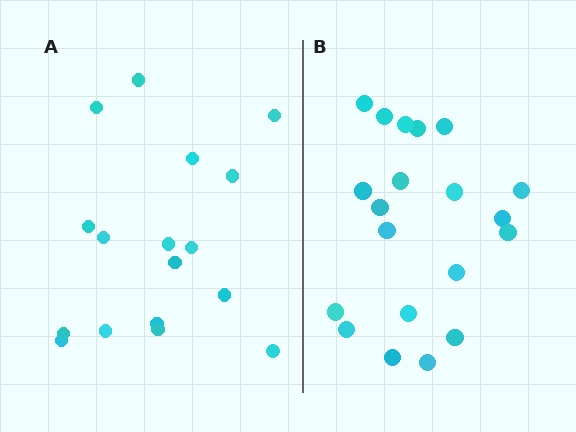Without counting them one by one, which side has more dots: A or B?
Region B (the right region) has more dots.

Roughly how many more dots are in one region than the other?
Region B has just a few more — roughly 2 or 3 more dots than region A.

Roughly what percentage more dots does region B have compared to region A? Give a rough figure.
About 20% more.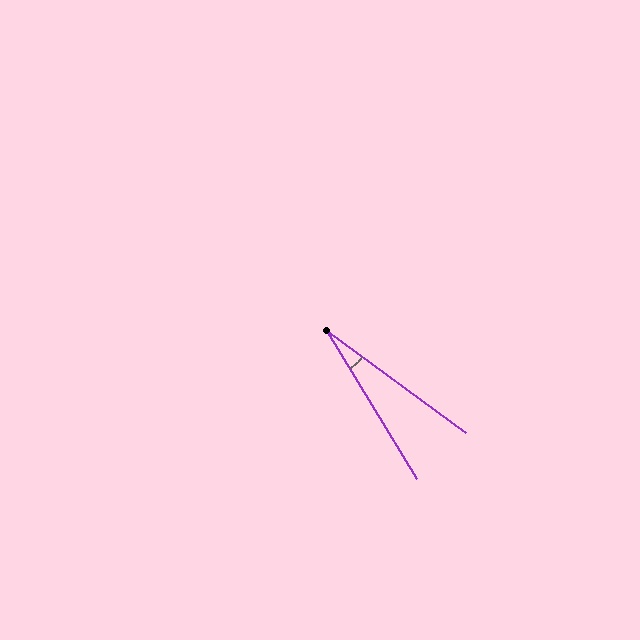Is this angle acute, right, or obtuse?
It is acute.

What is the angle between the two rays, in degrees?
Approximately 22 degrees.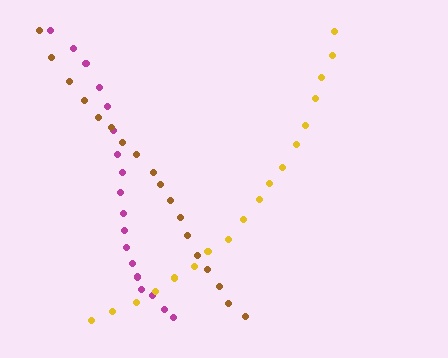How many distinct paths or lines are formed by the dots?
There are 3 distinct paths.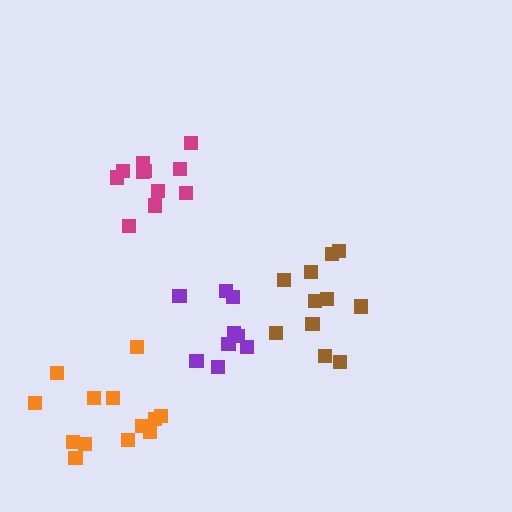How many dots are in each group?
Group 1: 11 dots, Group 2: 11 dots, Group 3: 9 dots, Group 4: 13 dots (44 total).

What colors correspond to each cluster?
The clusters are colored: brown, magenta, purple, orange.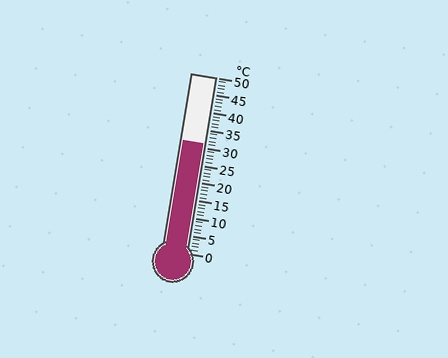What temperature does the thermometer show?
The thermometer shows approximately 31°C.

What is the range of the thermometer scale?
The thermometer scale ranges from 0°C to 50°C.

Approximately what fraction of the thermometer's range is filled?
The thermometer is filled to approximately 60% of its range.